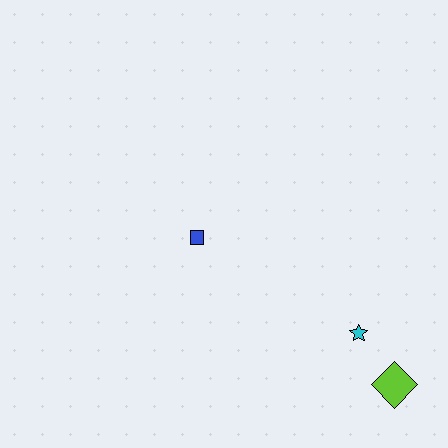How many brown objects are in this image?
There are no brown objects.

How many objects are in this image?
There are 3 objects.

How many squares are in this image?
There is 1 square.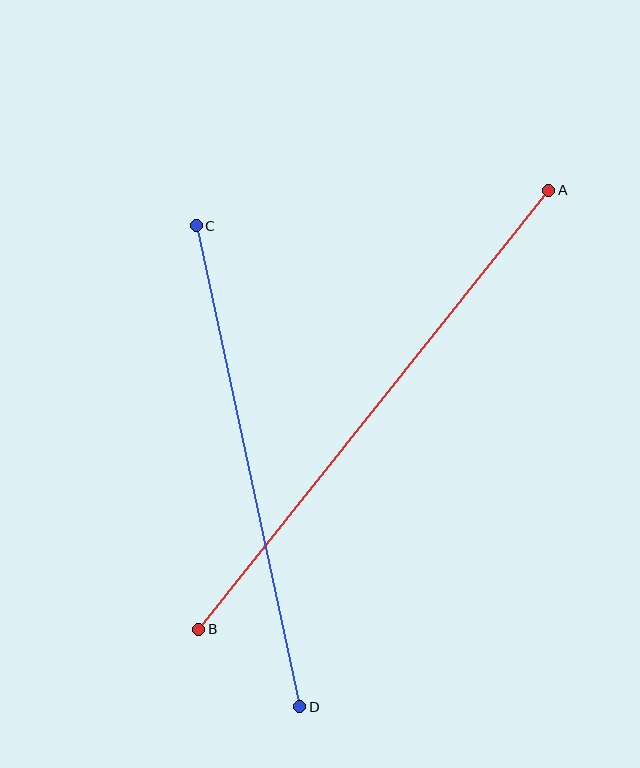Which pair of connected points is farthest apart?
Points A and B are farthest apart.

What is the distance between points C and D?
The distance is approximately 492 pixels.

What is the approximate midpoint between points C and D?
The midpoint is at approximately (248, 466) pixels.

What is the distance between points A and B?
The distance is approximately 562 pixels.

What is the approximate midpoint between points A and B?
The midpoint is at approximately (374, 410) pixels.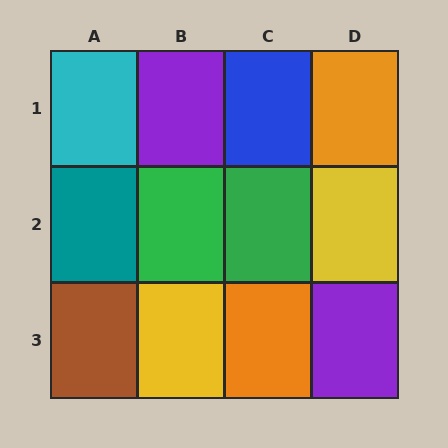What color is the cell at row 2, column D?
Yellow.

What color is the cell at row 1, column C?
Blue.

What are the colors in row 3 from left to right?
Brown, yellow, orange, purple.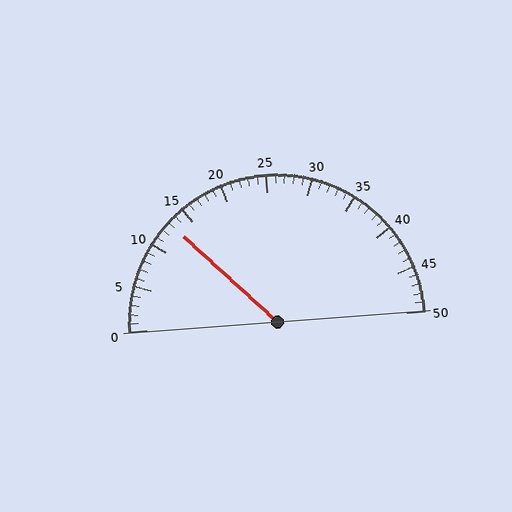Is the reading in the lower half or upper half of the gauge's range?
The reading is in the lower half of the range (0 to 50).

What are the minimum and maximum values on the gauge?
The gauge ranges from 0 to 50.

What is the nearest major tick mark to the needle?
The nearest major tick mark is 15.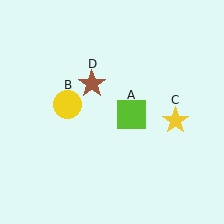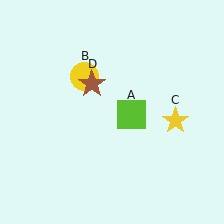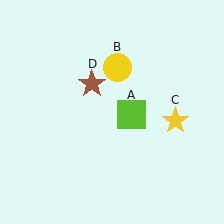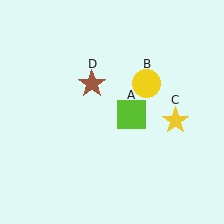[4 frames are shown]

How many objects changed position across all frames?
1 object changed position: yellow circle (object B).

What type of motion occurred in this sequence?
The yellow circle (object B) rotated clockwise around the center of the scene.